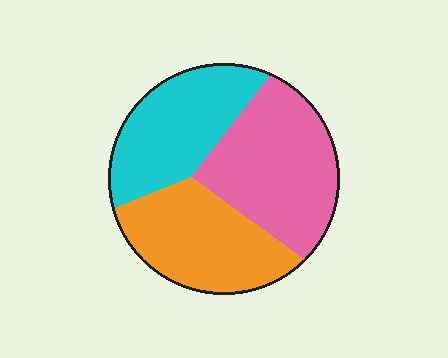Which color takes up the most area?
Pink, at roughly 40%.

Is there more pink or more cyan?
Pink.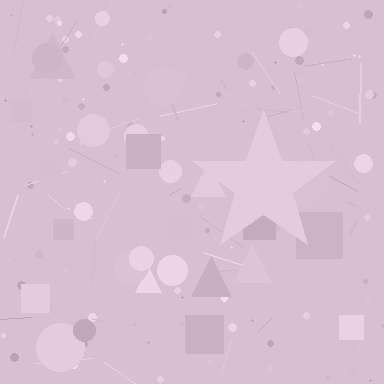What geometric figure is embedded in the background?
A star is embedded in the background.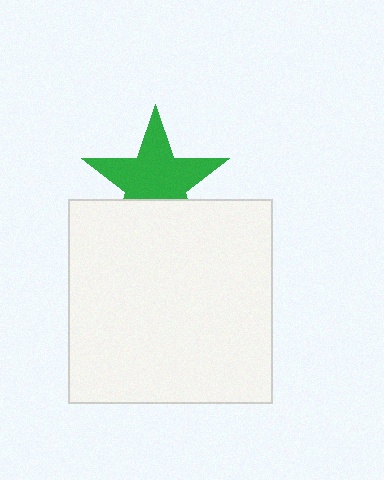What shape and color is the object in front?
The object in front is a white square.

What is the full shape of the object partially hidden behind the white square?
The partially hidden object is a green star.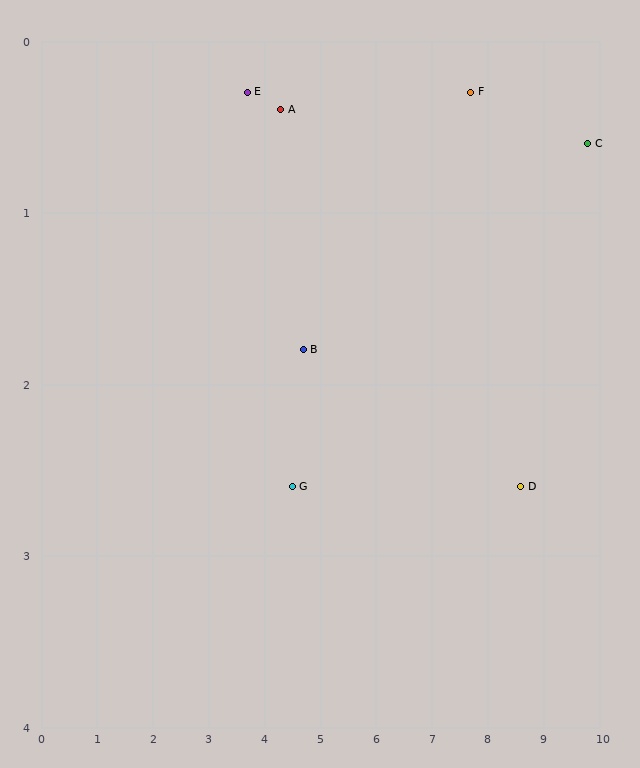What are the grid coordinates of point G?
Point G is at approximately (4.5, 2.6).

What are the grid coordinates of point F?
Point F is at approximately (7.7, 0.3).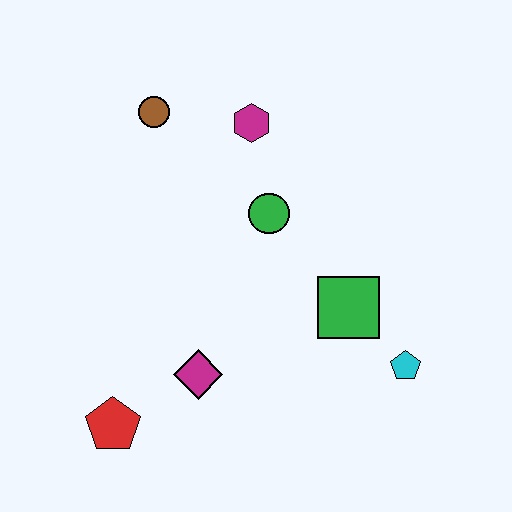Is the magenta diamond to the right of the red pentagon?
Yes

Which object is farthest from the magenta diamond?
The brown circle is farthest from the magenta diamond.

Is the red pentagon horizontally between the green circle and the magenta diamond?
No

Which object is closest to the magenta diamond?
The red pentagon is closest to the magenta diamond.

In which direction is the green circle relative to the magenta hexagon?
The green circle is below the magenta hexagon.